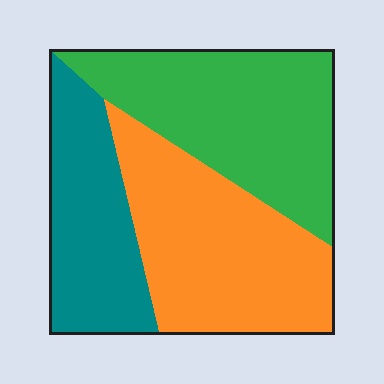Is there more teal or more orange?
Orange.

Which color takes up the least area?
Teal, at roughly 25%.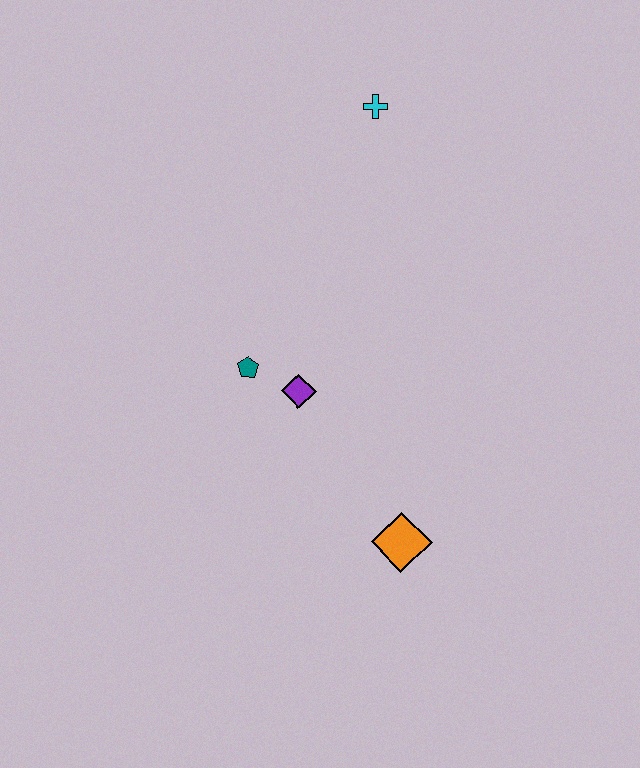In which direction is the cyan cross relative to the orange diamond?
The cyan cross is above the orange diamond.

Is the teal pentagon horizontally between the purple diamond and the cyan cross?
No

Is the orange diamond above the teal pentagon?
No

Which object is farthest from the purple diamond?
The cyan cross is farthest from the purple diamond.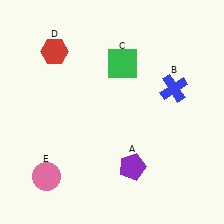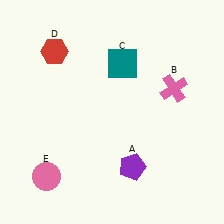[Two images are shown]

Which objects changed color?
B changed from blue to pink. C changed from green to teal.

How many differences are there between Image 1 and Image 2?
There are 2 differences between the two images.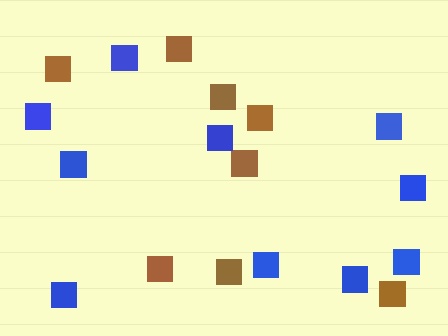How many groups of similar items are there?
There are 2 groups: one group of brown squares (8) and one group of blue squares (10).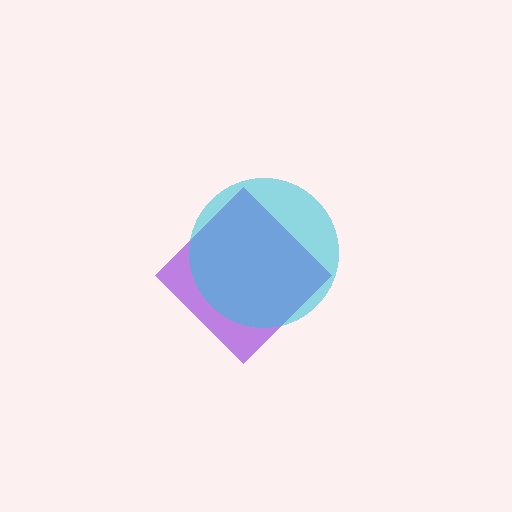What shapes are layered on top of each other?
The layered shapes are: a purple diamond, a cyan circle.